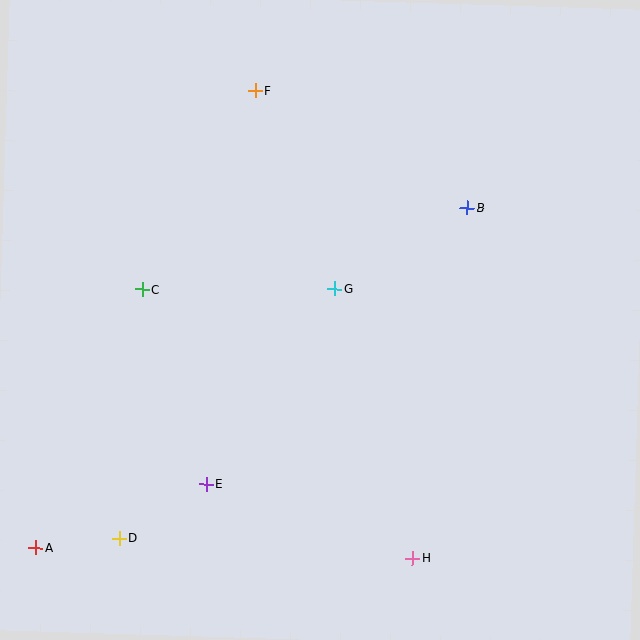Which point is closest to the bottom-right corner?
Point H is closest to the bottom-right corner.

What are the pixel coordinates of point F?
Point F is at (256, 91).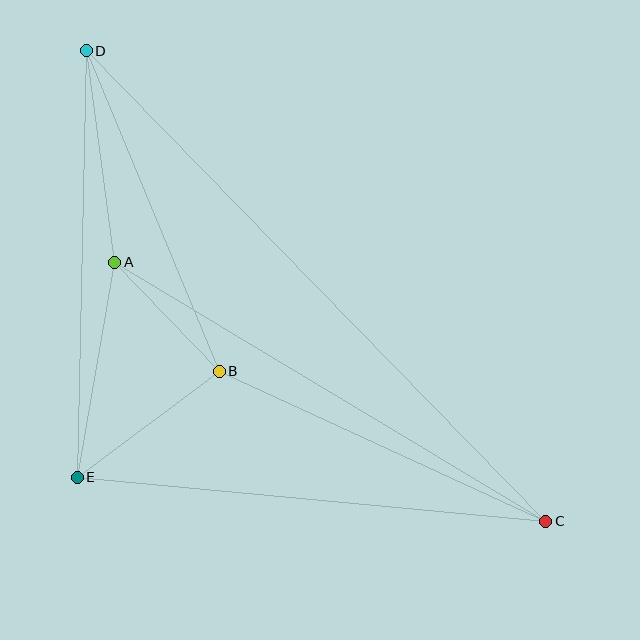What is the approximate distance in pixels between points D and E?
The distance between D and E is approximately 427 pixels.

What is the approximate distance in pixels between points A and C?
The distance between A and C is approximately 503 pixels.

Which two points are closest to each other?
Points A and B are closest to each other.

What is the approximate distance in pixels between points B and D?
The distance between B and D is approximately 347 pixels.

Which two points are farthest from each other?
Points C and D are farthest from each other.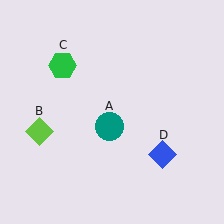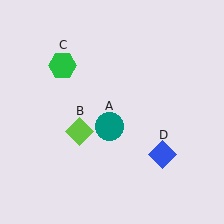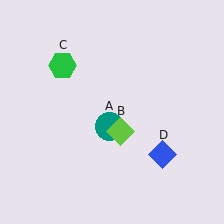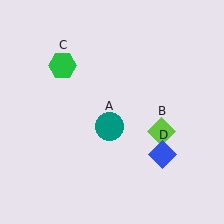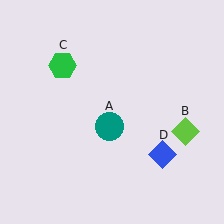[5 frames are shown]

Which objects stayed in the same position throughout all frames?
Teal circle (object A) and green hexagon (object C) and blue diamond (object D) remained stationary.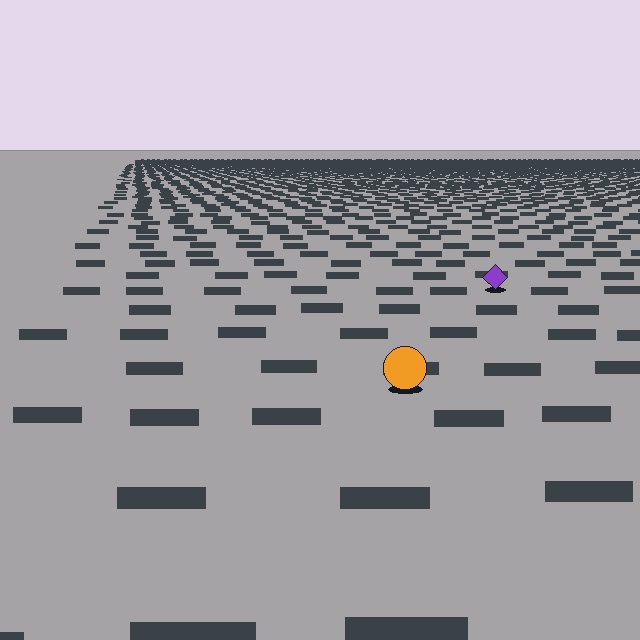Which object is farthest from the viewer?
The purple diamond is farthest from the viewer. It appears smaller and the ground texture around it is denser.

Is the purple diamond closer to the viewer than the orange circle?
No. The orange circle is closer — you can tell from the texture gradient: the ground texture is coarser near it.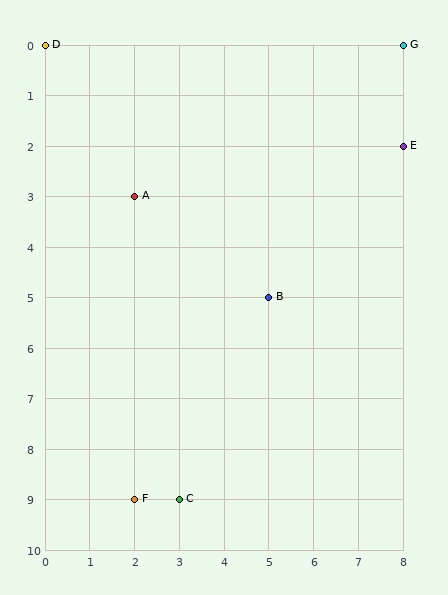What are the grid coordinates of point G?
Point G is at grid coordinates (8, 0).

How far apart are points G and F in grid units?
Points G and F are 6 columns and 9 rows apart (about 10.8 grid units diagonally).